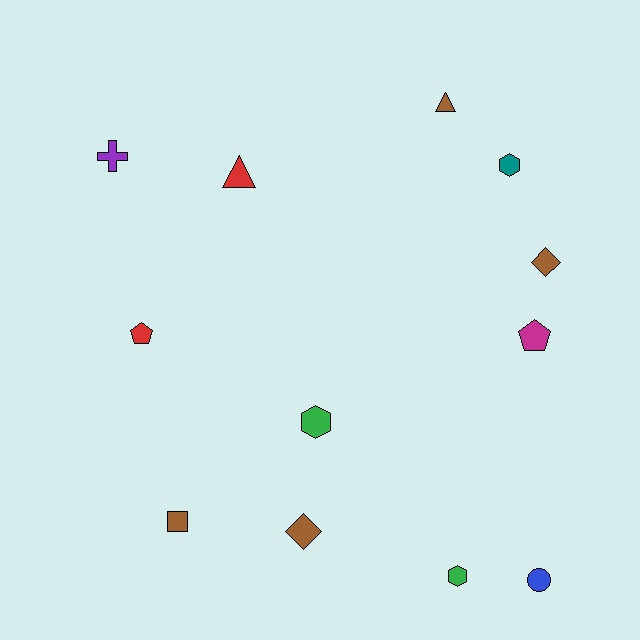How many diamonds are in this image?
There are 2 diamonds.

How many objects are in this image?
There are 12 objects.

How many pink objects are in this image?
There are no pink objects.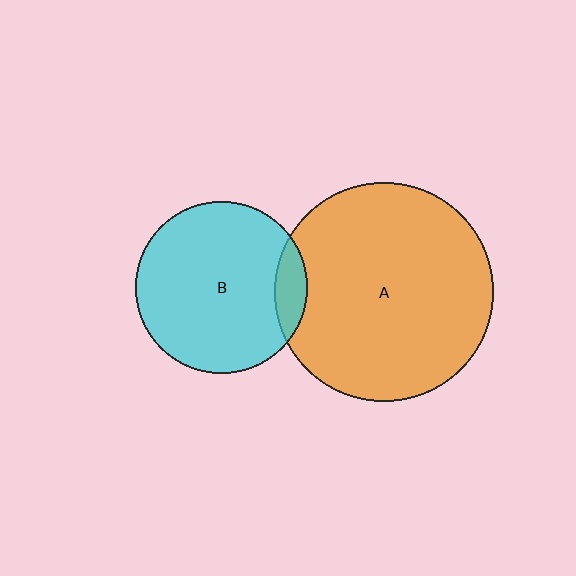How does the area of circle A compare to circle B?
Approximately 1.6 times.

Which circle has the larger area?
Circle A (orange).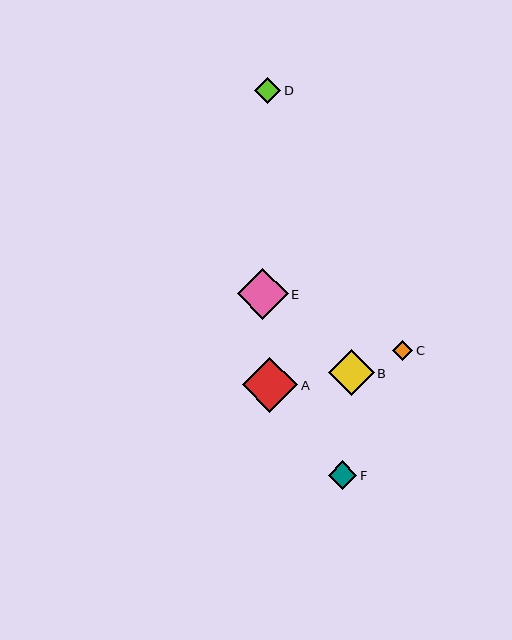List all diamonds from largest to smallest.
From largest to smallest: A, E, B, F, D, C.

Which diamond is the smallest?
Diamond C is the smallest with a size of approximately 20 pixels.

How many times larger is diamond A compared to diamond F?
Diamond A is approximately 2.0 times the size of diamond F.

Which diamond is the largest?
Diamond A is the largest with a size of approximately 56 pixels.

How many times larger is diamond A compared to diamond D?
Diamond A is approximately 2.1 times the size of diamond D.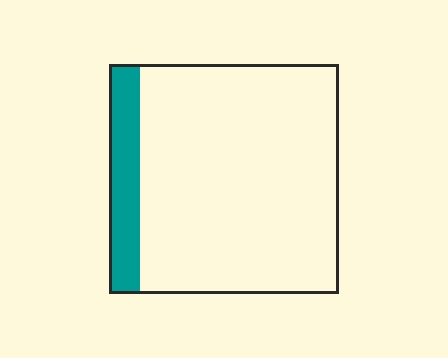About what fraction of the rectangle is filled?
About one eighth (1/8).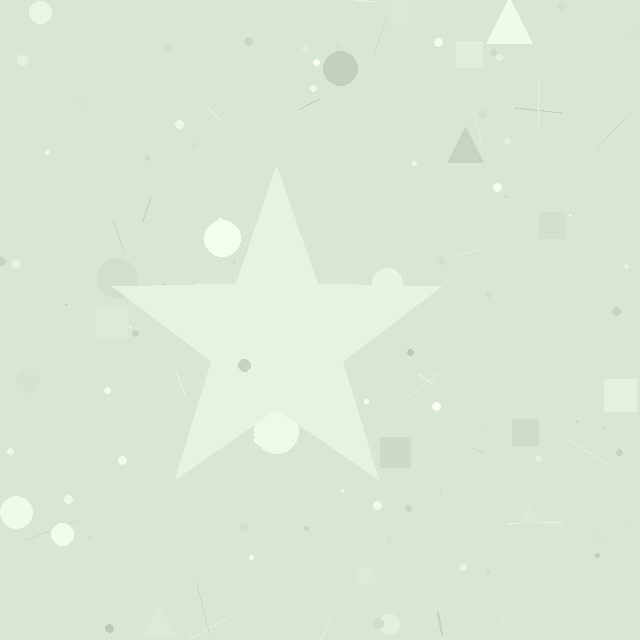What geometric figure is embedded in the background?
A star is embedded in the background.